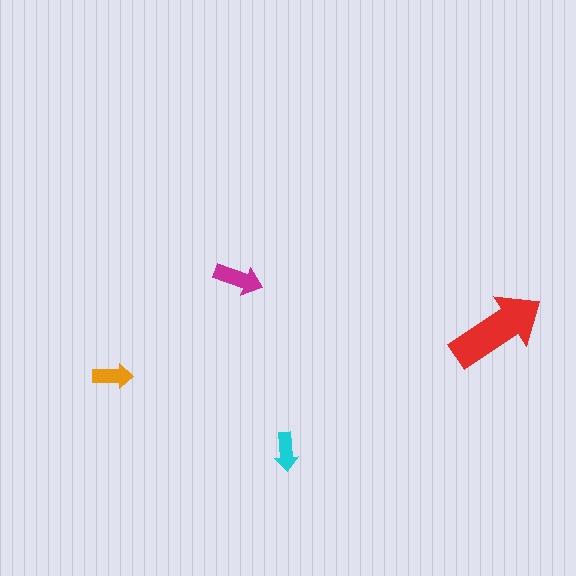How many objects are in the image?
There are 4 objects in the image.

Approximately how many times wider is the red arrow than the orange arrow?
About 2.5 times wider.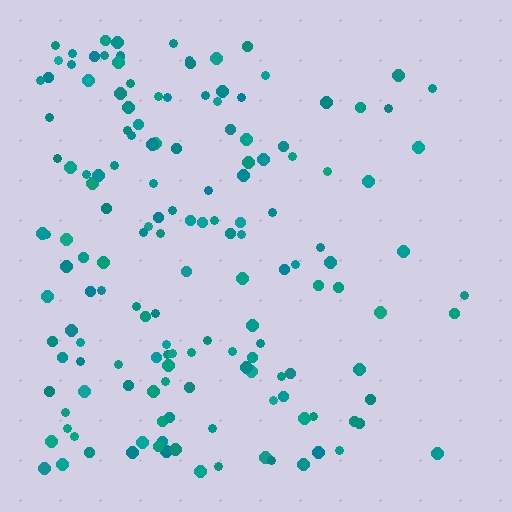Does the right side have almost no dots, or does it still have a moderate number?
Still a moderate number, just noticeably fewer than the left.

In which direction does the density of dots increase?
From right to left, with the left side densest.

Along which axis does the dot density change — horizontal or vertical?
Horizontal.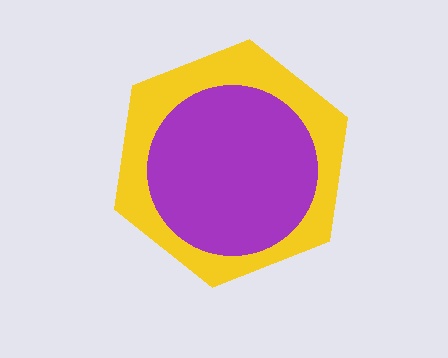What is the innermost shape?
The purple circle.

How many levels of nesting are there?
2.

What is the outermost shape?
The yellow hexagon.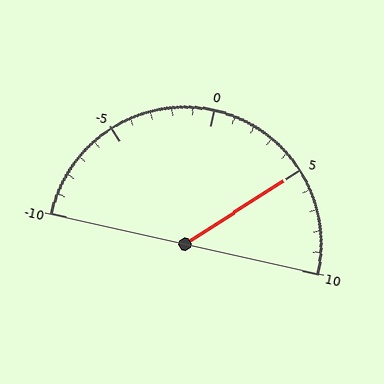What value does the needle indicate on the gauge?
The needle indicates approximately 5.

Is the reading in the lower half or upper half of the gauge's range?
The reading is in the upper half of the range (-10 to 10).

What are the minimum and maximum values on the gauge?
The gauge ranges from -10 to 10.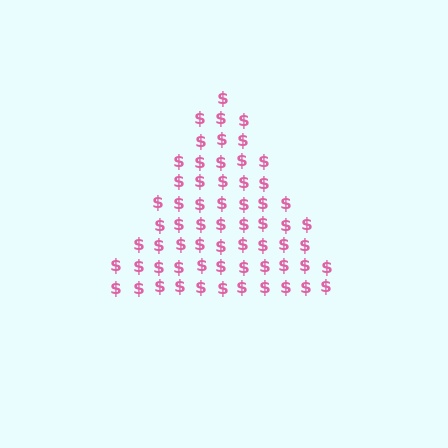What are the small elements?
The small elements are dollar signs.